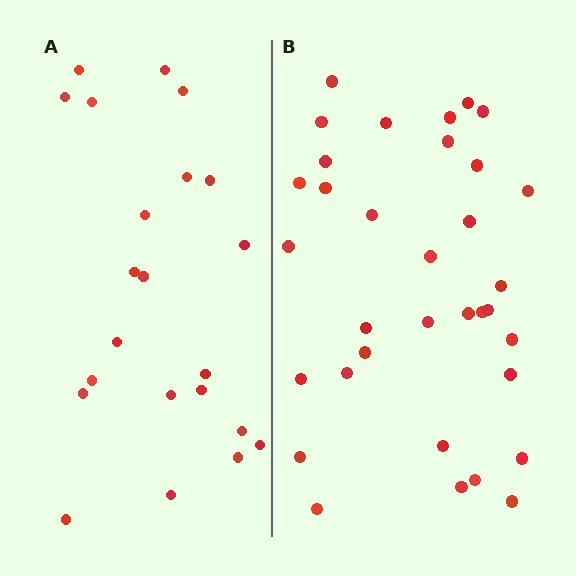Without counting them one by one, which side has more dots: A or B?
Region B (the right region) has more dots.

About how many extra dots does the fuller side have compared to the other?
Region B has roughly 12 or so more dots than region A.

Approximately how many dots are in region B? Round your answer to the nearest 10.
About 30 dots. (The exact count is 34, which rounds to 30.)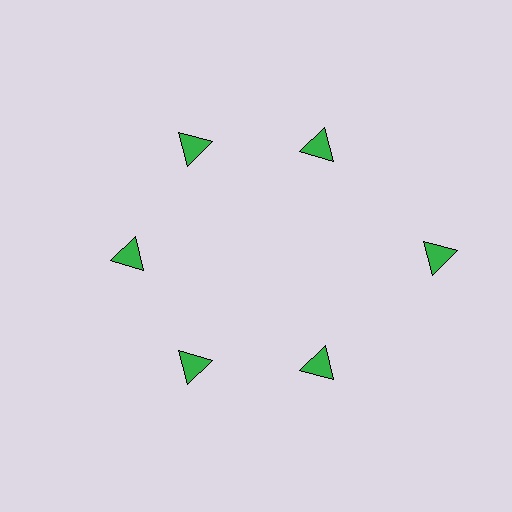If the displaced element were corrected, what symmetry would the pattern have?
It would have 6-fold rotational symmetry — the pattern would map onto itself every 60 degrees.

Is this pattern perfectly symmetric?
No. The 6 green triangles are arranged in a ring, but one element near the 3 o'clock position is pushed outward from the center, breaking the 6-fold rotational symmetry.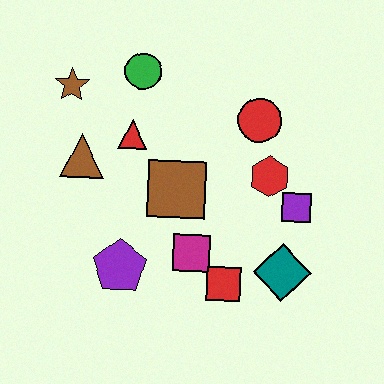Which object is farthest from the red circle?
The purple pentagon is farthest from the red circle.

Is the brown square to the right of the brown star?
Yes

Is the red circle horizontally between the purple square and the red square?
Yes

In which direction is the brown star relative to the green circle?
The brown star is to the left of the green circle.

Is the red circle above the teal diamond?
Yes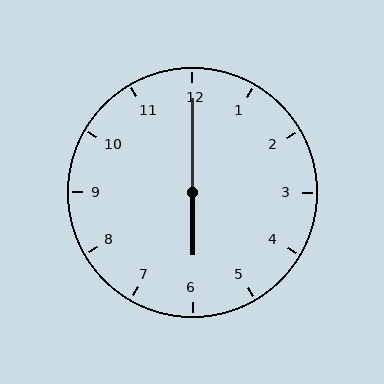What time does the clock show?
6:00.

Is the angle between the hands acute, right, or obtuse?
It is obtuse.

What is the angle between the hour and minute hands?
Approximately 180 degrees.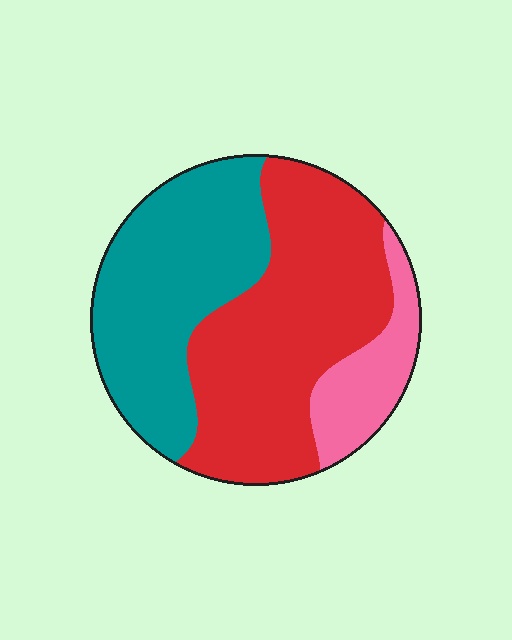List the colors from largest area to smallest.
From largest to smallest: red, teal, pink.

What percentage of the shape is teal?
Teal takes up about three eighths (3/8) of the shape.